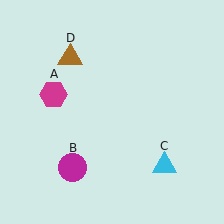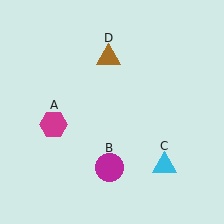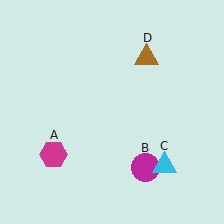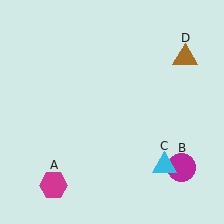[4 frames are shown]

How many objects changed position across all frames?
3 objects changed position: magenta hexagon (object A), magenta circle (object B), brown triangle (object D).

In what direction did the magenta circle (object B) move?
The magenta circle (object B) moved right.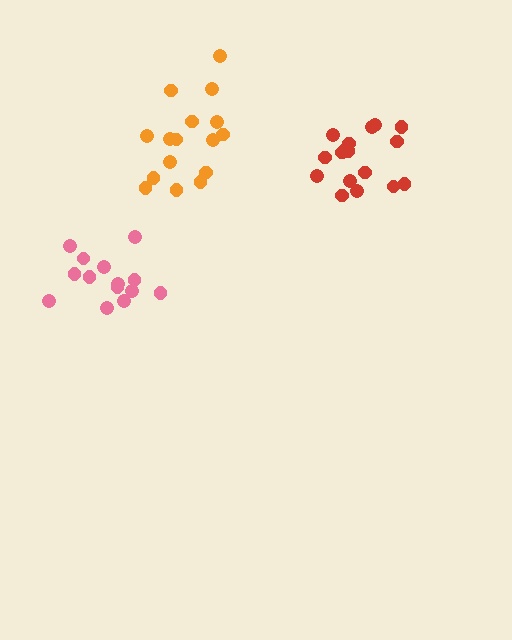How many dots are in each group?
Group 1: 16 dots, Group 2: 17 dots, Group 3: 14 dots (47 total).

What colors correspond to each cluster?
The clusters are colored: orange, red, pink.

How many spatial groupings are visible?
There are 3 spatial groupings.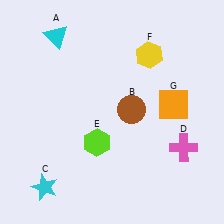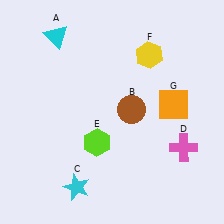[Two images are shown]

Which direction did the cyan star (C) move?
The cyan star (C) moved right.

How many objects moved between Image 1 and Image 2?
1 object moved between the two images.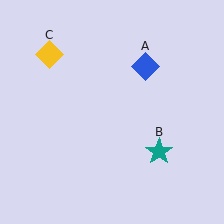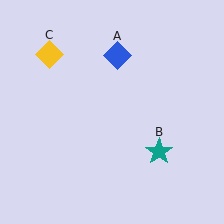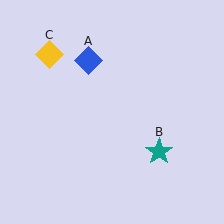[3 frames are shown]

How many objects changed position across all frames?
1 object changed position: blue diamond (object A).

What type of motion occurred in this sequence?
The blue diamond (object A) rotated counterclockwise around the center of the scene.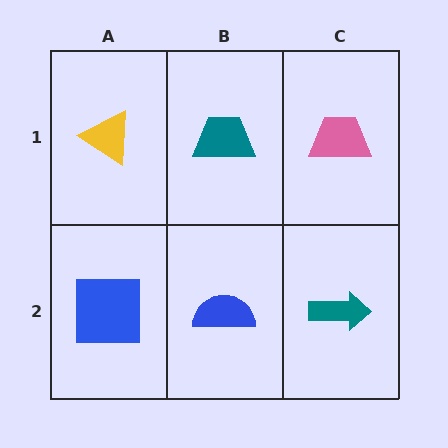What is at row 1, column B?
A teal trapezoid.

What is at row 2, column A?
A blue square.